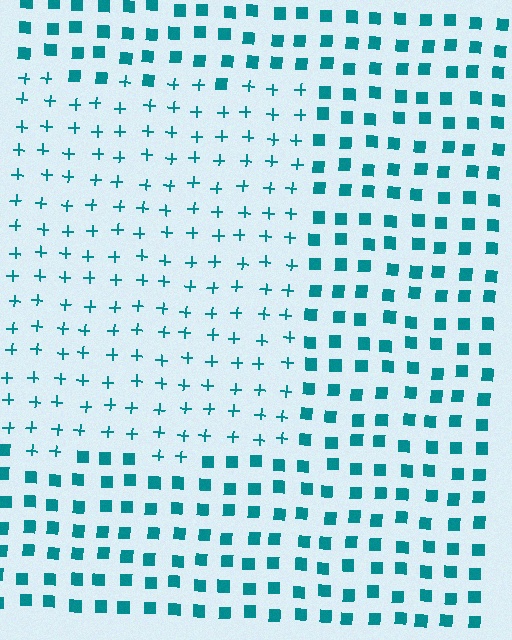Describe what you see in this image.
The image is filled with small teal elements arranged in a uniform grid. A rectangle-shaped region contains plus signs, while the surrounding area contains squares. The boundary is defined purely by the change in element shape.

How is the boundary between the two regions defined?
The boundary is defined by a change in element shape: plus signs inside vs. squares outside. All elements share the same color and spacing.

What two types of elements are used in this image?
The image uses plus signs inside the rectangle region and squares outside it.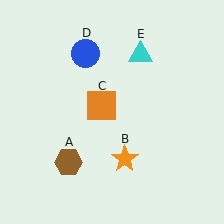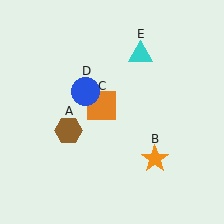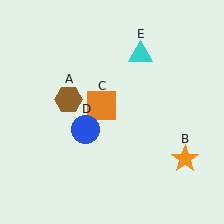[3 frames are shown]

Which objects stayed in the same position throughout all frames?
Orange square (object C) and cyan triangle (object E) remained stationary.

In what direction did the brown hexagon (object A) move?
The brown hexagon (object A) moved up.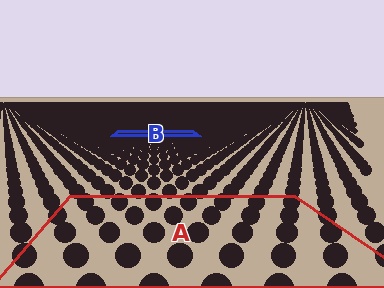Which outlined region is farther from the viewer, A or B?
Region B is farther from the viewer — the texture elements inside it appear smaller and more densely packed.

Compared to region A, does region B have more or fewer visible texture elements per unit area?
Region B has more texture elements per unit area — they are packed more densely because it is farther away.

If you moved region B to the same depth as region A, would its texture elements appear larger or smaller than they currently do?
They would appear larger. At a closer depth, the same texture elements are projected at a bigger on-screen size.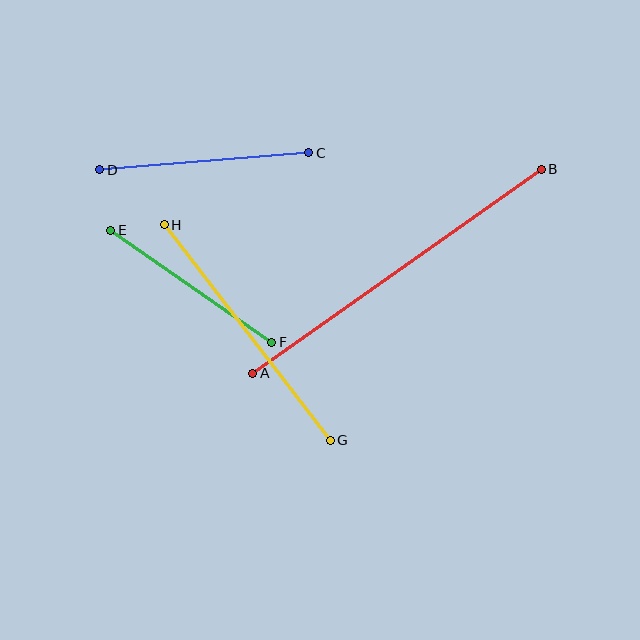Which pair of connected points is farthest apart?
Points A and B are farthest apart.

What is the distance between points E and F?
The distance is approximately 196 pixels.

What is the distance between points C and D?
The distance is approximately 210 pixels.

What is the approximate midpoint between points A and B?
The midpoint is at approximately (397, 271) pixels.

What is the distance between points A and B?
The distance is approximately 353 pixels.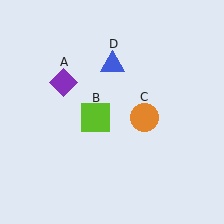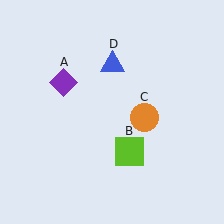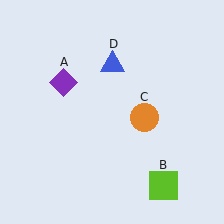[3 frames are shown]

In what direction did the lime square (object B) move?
The lime square (object B) moved down and to the right.